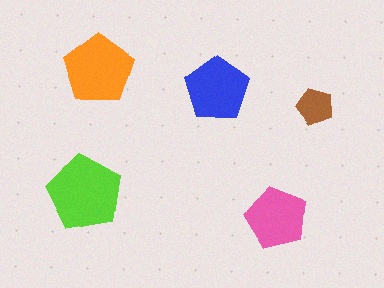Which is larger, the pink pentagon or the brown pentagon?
The pink one.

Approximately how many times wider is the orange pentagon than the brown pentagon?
About 2 times wider.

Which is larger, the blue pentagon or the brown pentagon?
The blue one.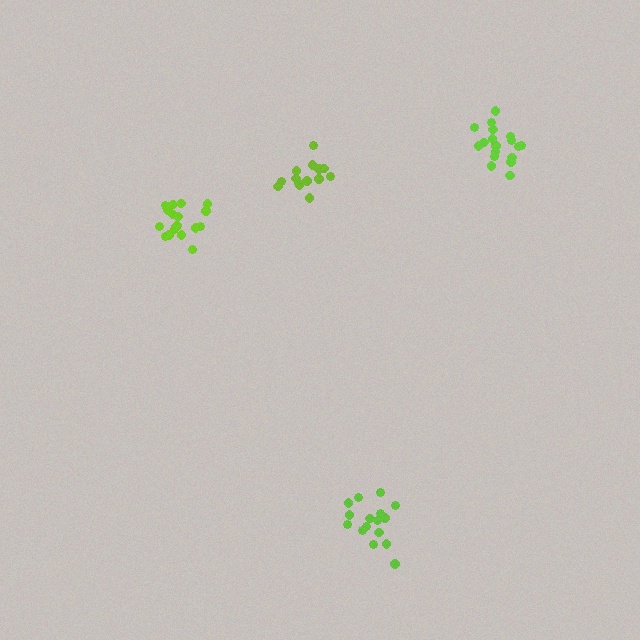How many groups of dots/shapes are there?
There are 4 groups.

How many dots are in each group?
Group 1: 14 dots, Group 2: 19 dots, Group 3: 16 dots, Group 4: 18 dots (67 total).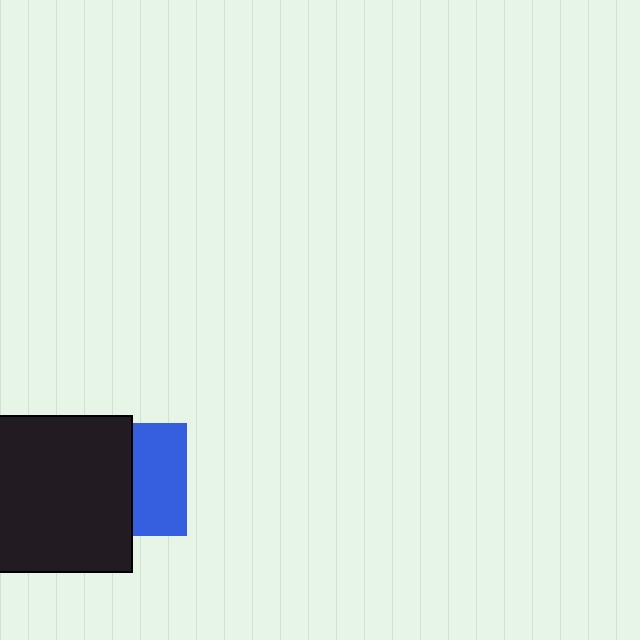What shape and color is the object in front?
The object in front is a black square.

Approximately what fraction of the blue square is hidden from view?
Roughly 53% of the blue square is hidden behind the black square.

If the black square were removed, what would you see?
You would see the complete blue square.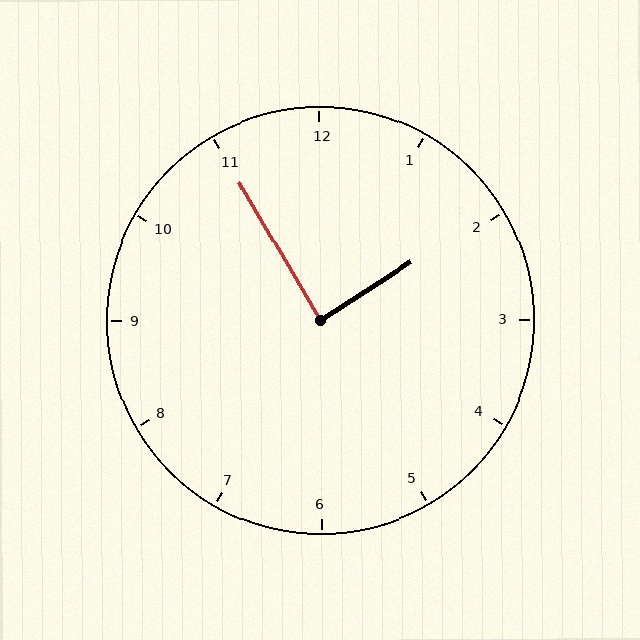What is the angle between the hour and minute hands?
Approximately 88 degrees.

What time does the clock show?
1:55.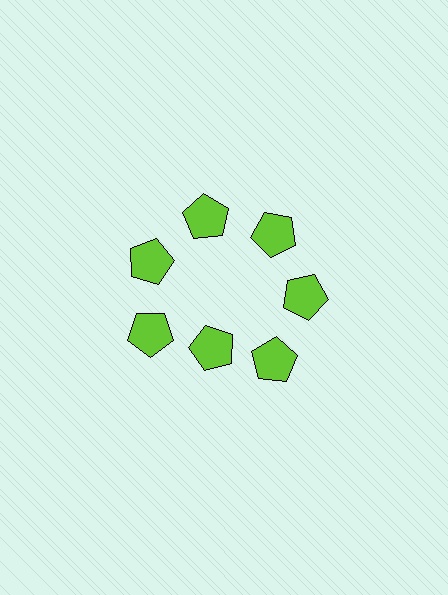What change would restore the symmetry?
The symmetry would be restored by moving it outward, back onto the ring so that all 7 pentagons sit at equal angles and equal distance from the center.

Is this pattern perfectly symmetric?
No. The 7 lime pentagons are arranged in a ring, but one element near the 6 o'clock position is pulled inward toward the center, breaking the 7-fold rotational symmetry.